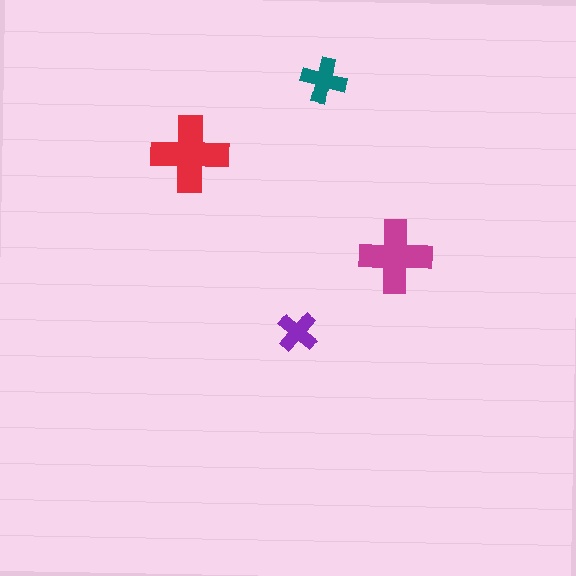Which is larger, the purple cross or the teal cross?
The teal one.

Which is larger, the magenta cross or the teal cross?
The magenta one.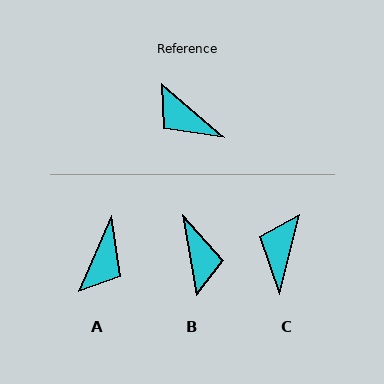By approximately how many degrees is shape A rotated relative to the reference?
Approximately 106 degrees counter-clockwise.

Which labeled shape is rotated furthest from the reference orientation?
B, about 140 degrees away.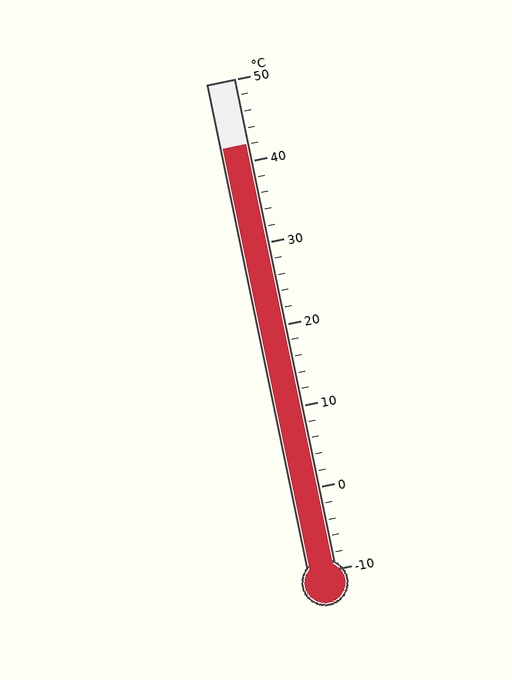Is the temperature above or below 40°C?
The temperature is above 40°C.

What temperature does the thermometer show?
The thermometer shows approximately 42°C.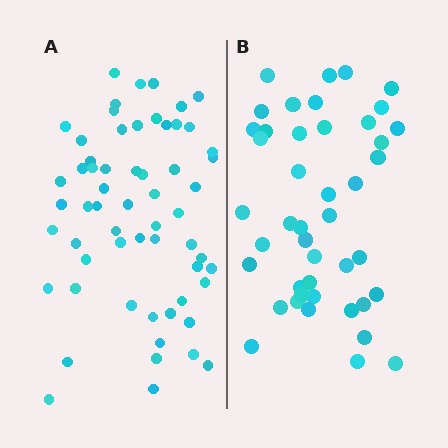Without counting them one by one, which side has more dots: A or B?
Region A (the left region) has more dots.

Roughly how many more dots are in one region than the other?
Region A has approximately 15 more dots than region B.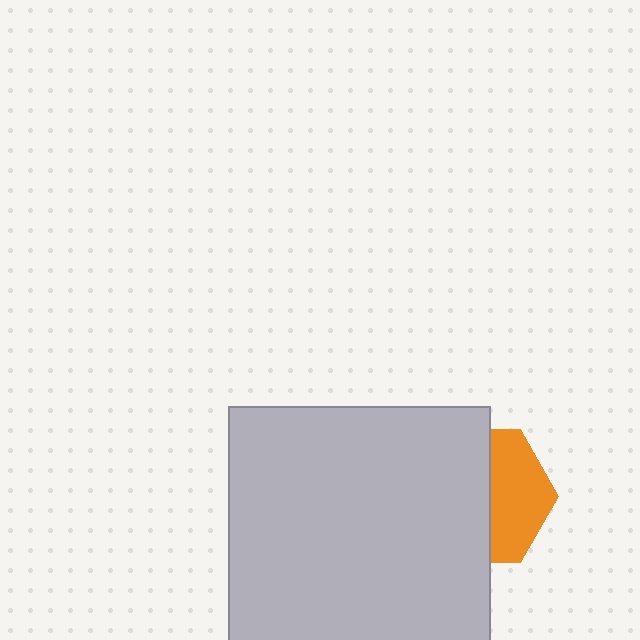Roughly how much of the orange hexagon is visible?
A small part of it is visible (roughly 42%).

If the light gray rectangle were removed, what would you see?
You would see the complete orange hexagon.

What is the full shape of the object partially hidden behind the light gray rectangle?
The partially hidden object is an orange hexagon.